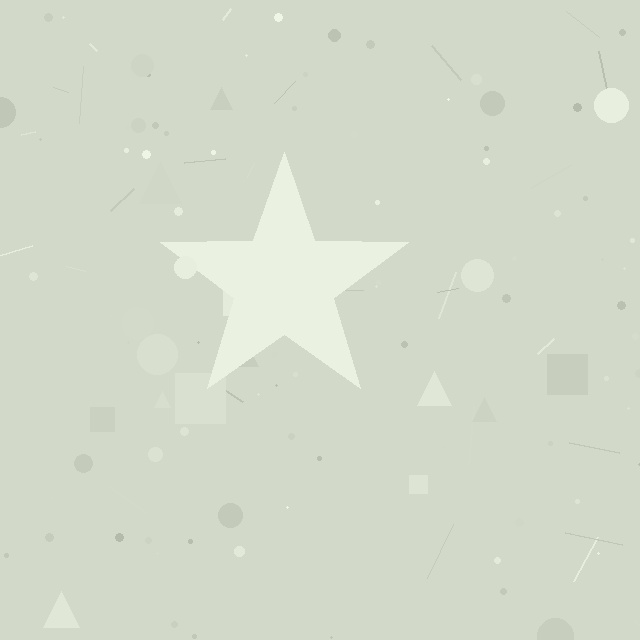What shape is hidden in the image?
A star is hidden in the image.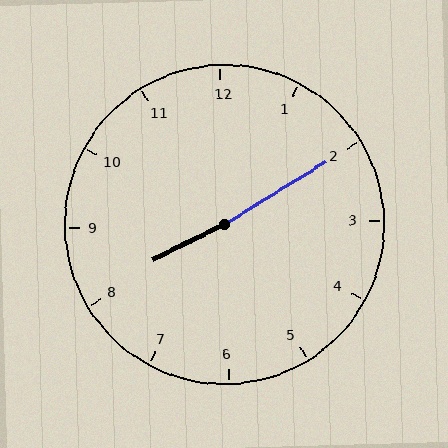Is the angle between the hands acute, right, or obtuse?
It is obtuse.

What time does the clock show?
8:10.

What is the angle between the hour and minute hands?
Approximately 175 degrees.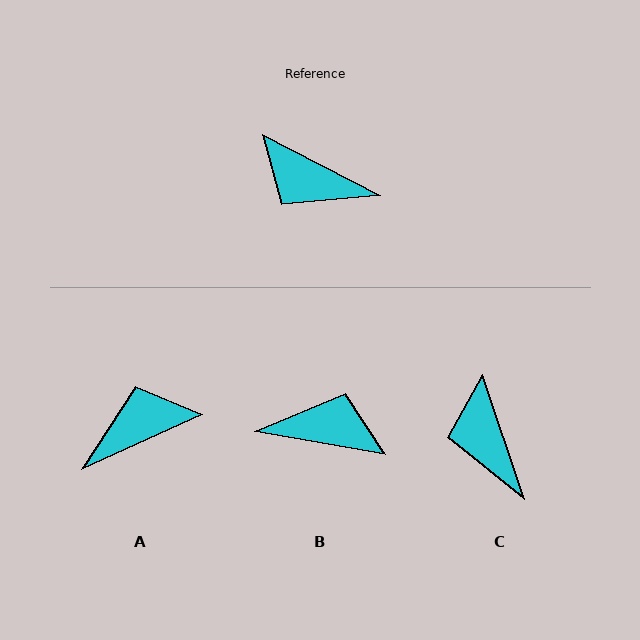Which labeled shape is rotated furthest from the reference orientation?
B, about 162 degrees away.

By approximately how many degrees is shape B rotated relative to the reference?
Approximately 162 degrees clockwise.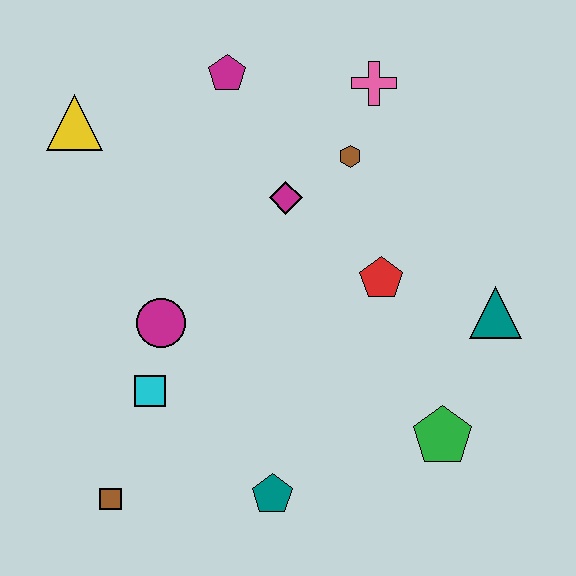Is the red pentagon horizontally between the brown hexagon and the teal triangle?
Yes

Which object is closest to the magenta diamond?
The brown hexagon is closest to the magenta diamond.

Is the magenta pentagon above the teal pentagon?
Yes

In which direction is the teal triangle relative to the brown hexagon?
The teal triangle is below the brown hexagon.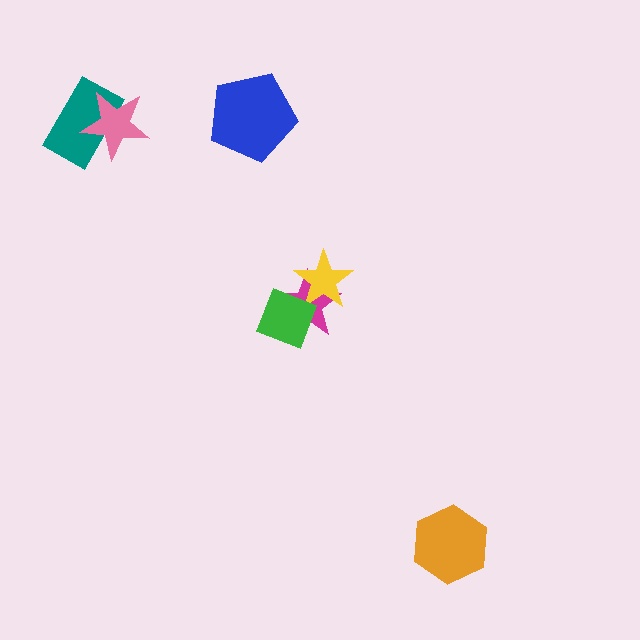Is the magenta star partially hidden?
Yes, it is partially covered by another shape.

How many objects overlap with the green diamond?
2 objects overlap with the green diamond.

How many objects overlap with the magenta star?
2 objects overlap with the magenta star.